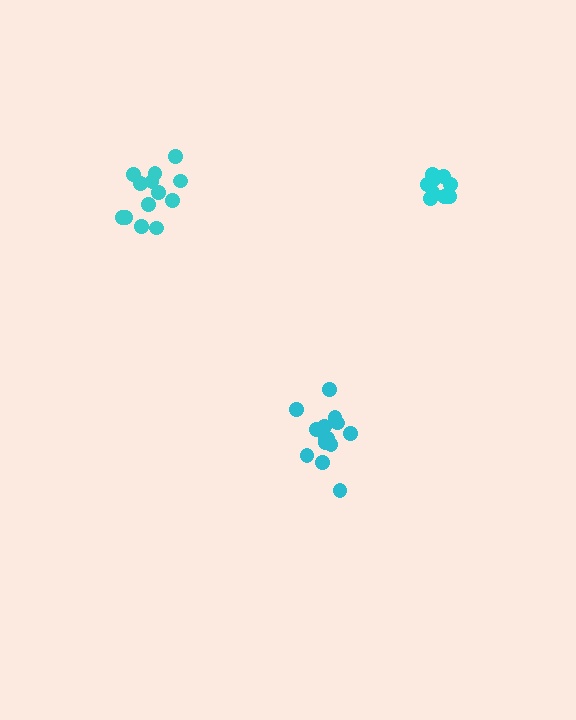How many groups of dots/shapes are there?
There are 3 groups.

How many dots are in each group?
Group 1: 14 dots, Group 2: 9 dots, Group 3: 13 dots (36 total).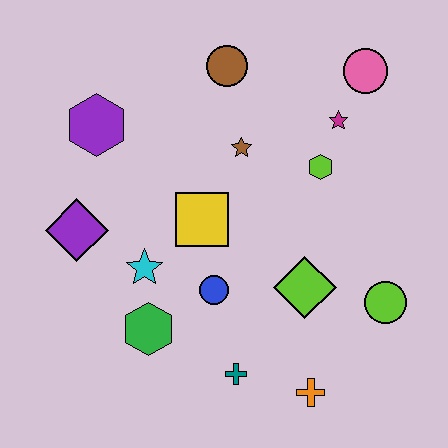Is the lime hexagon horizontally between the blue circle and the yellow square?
No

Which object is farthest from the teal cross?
The pink circle is farthest from the teal cross.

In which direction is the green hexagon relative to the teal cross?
The green hexagon is to the left of the teal cross.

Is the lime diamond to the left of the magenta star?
Yes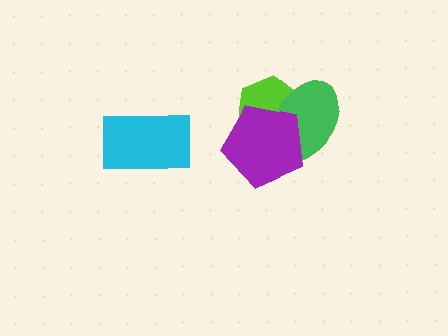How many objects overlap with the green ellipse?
2 objects overlap with the green ellipse.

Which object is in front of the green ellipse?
The purple pentagon is in front of the green ellipse.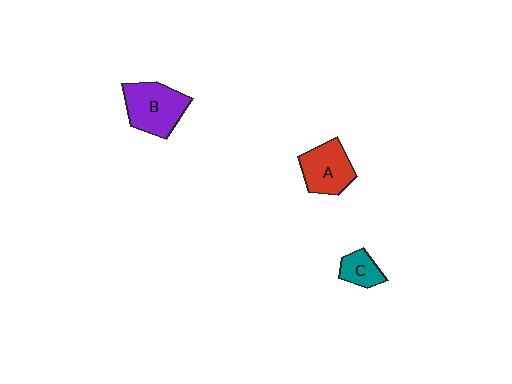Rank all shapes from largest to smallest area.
From largest to smallest: B (purple), A (red), C (teal).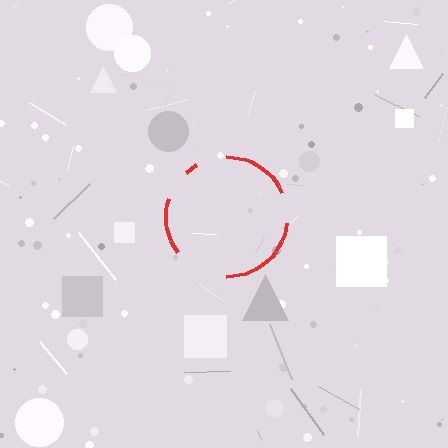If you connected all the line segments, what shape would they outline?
They would outline a circle.